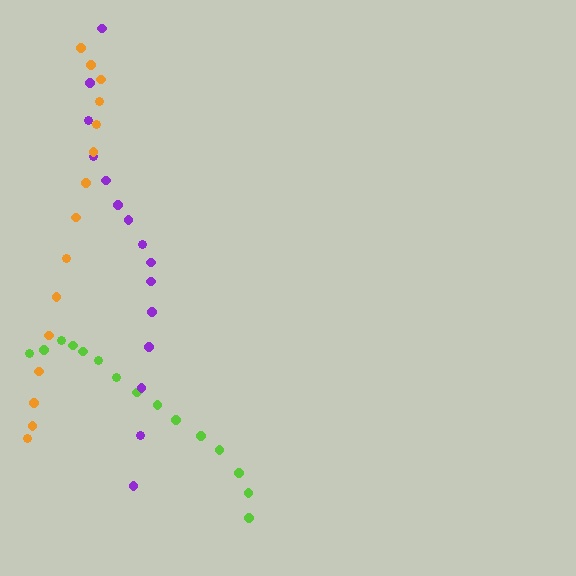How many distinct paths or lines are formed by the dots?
There are 3 distinct paths.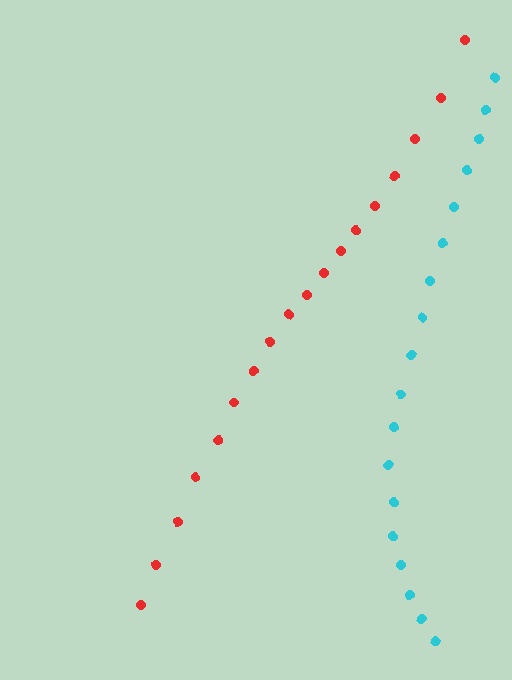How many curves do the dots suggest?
There are 2 distinct paths.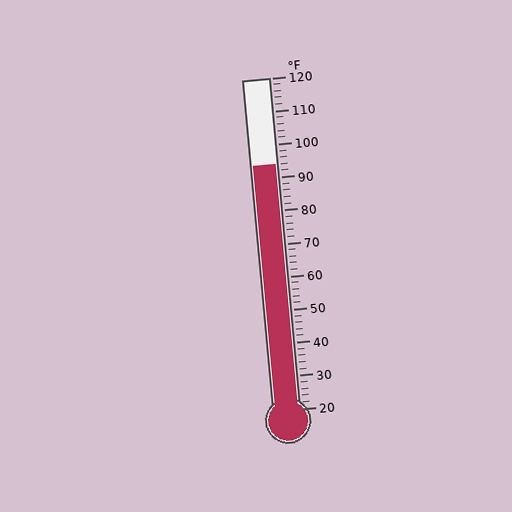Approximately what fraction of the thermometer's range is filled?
The thermometer is filled to approximately 75% of its range.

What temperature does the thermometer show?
The thermometer shows approximately 94°F.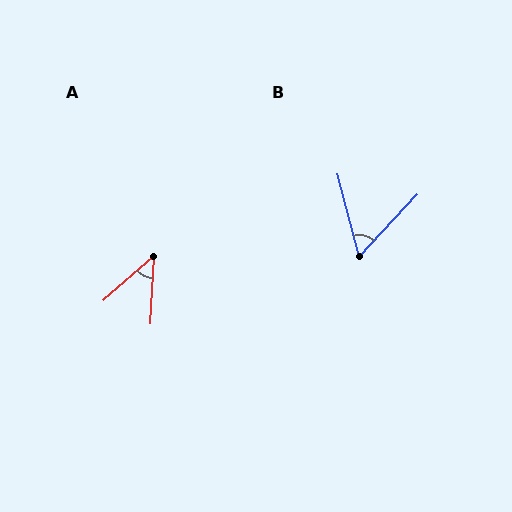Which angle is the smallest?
A, at approximately 45 degrees.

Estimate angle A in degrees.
Approximately 45 degrees.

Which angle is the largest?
B, at approximately 58 degrees.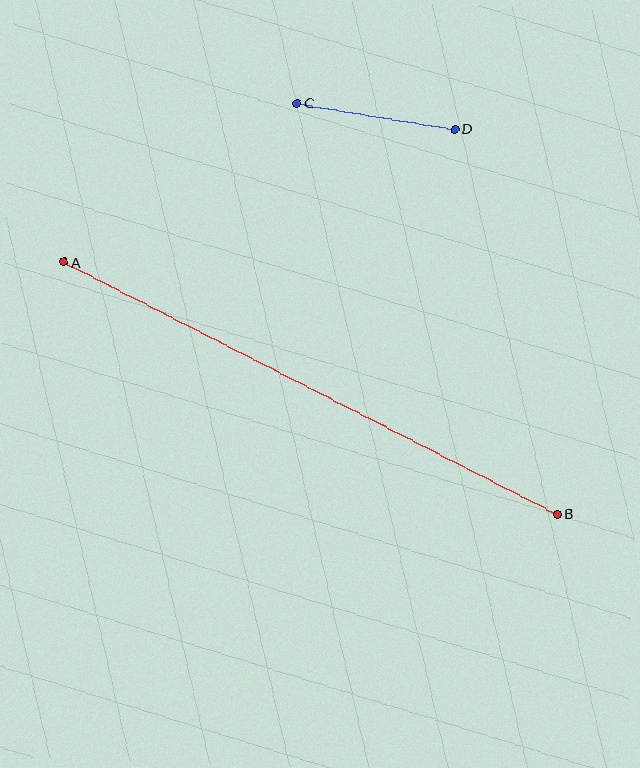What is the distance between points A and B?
The distance is approximately 554 pixels.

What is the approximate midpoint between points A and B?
The midpoint is at approximately (311, 388) pixels.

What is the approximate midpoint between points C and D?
The midpoint is at approximately (376, 116) pixels.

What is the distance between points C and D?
The distance is approximately 160 pixels.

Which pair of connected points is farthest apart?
Points A and B are farthest apart.